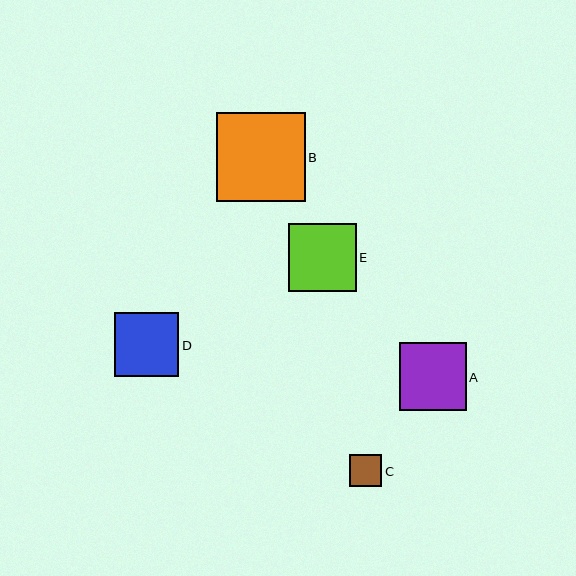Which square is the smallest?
Square C is the smallest with a size of approximately 32 pixels.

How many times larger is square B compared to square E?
Square B is approximately 1.3 times the size of square E.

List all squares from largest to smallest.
From largest to smallest: B, E, A, D, C.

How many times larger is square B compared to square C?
Square B is approximately 2.8 times the size of square C.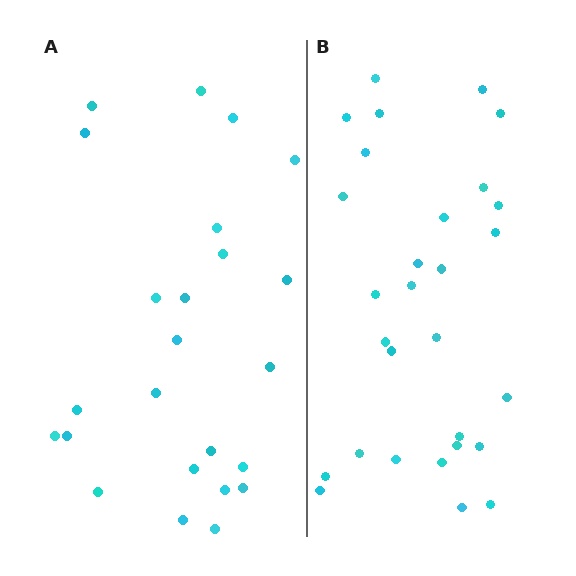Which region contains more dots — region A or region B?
Region B (the right region) has more dots.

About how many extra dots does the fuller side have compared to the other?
Region B has about 5 more dots than region A.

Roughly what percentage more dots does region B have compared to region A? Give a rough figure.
About 20% more.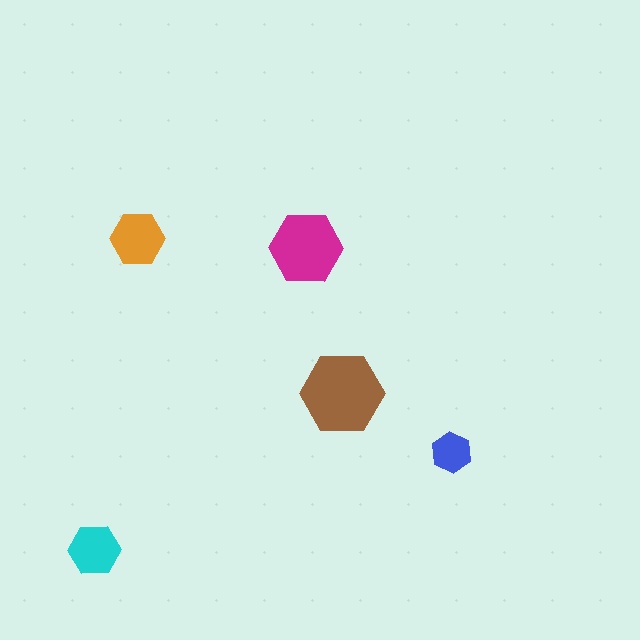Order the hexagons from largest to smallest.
the brown one, the magenta one, the orange one, the cyan one, the blue one.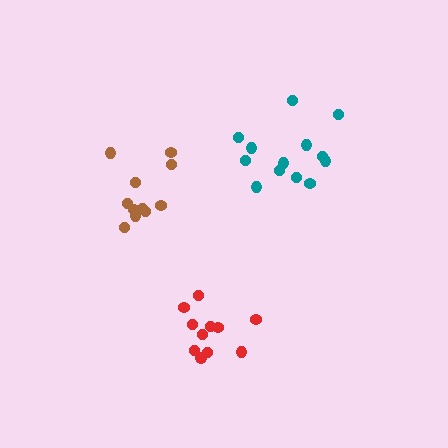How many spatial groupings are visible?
There are 3 spatial groupings.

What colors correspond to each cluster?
The clusters are colored: teal, red, brown.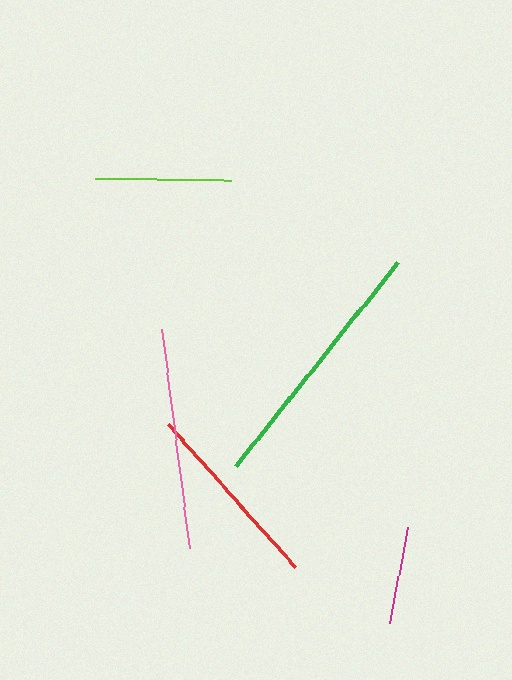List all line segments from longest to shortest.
From longest to shortest: green, pink, red, lime, magenta.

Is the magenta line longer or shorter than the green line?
The green line is longer than the magenta line.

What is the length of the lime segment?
The lime segment is approximately 136 pixels long.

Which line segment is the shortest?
The magenta line is the shortest at approximately 97 pixels.